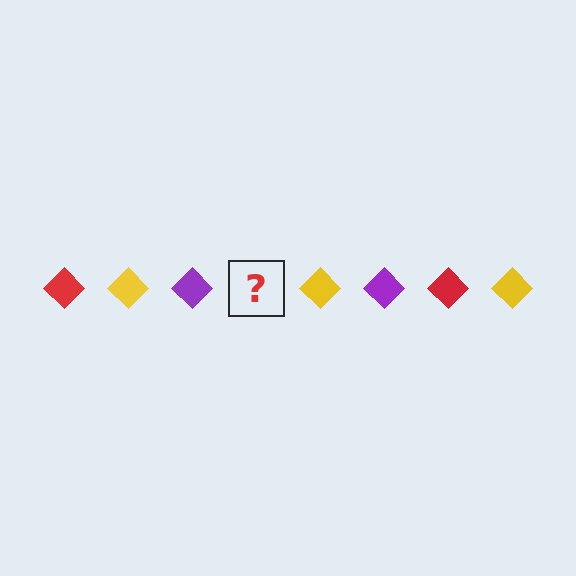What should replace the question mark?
The question mark should be replaced with a red diamond.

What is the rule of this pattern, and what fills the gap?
The rule is that the pattern cycles through red, yellow, purple diamonds. The gap should be filled with a red diamond.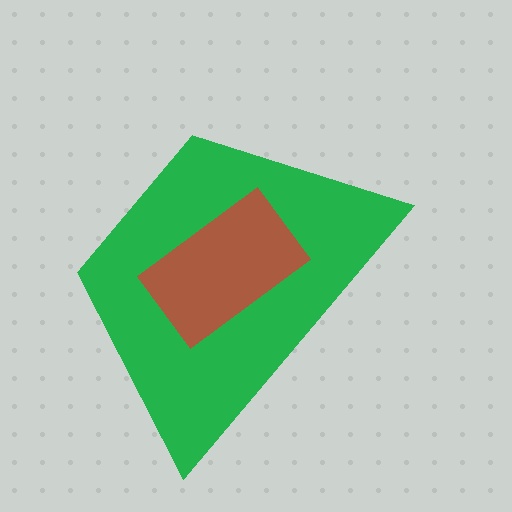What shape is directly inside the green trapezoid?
The brown rectangle.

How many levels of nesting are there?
2.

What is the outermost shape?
The green trapezoid.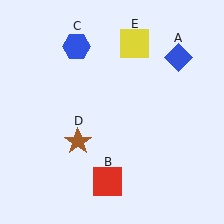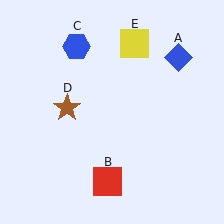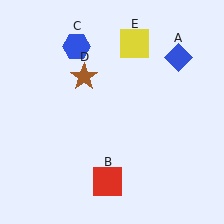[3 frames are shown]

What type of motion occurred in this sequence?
The brown star (object D) rotated clockwise around the center of the scene.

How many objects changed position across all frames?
1 object changed position: brown star (object D).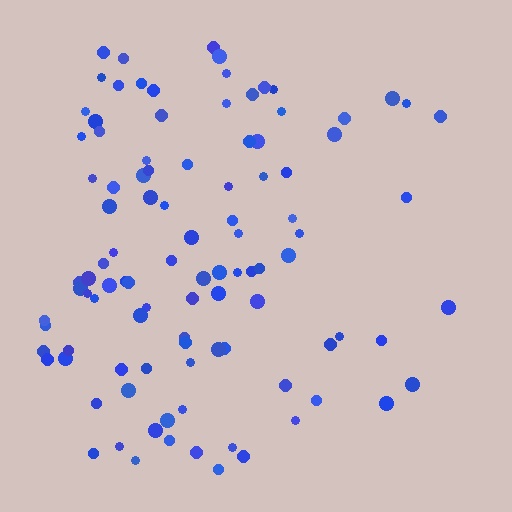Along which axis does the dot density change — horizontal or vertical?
Horizontal.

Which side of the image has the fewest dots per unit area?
The right.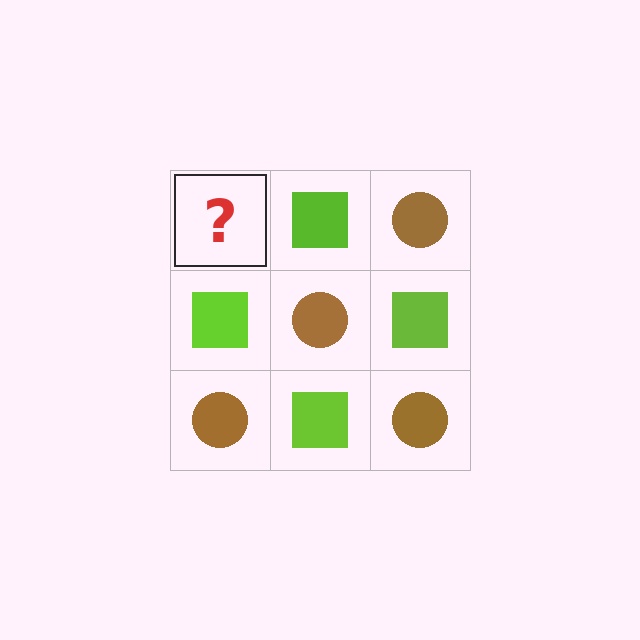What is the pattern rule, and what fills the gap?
The rule is that it alternates brown circle and lime square in a checkerboard pattern. The gap should be filled with a brown circle.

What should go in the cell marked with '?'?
The missing cell should contain a brown circle.